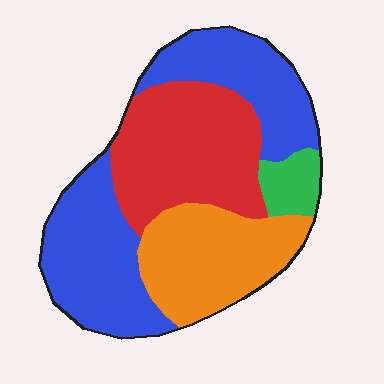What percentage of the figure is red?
Red takes up about one third (1/3) of the figure.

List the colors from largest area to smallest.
From largest to smallest: blue, red, orange, green.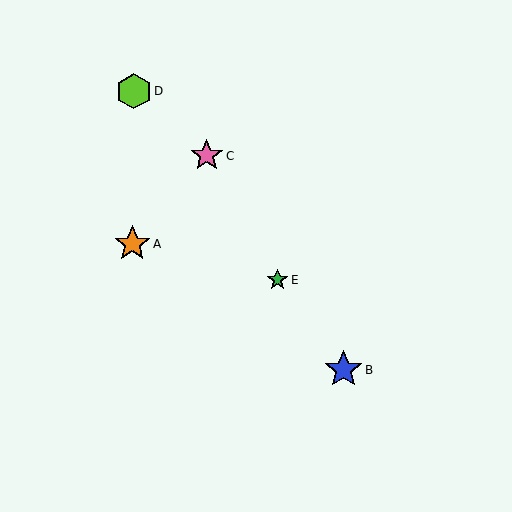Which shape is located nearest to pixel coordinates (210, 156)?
The pink star (labeled C) at (207, 156) is nearest to that location.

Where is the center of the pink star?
The center of the pink star is at (207, 156).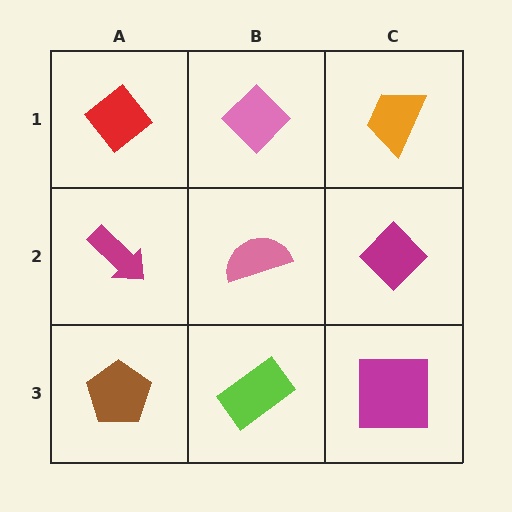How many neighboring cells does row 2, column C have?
3.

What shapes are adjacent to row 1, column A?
A magenta arrow (row 2, column A), a pink diamond (row 1, column B).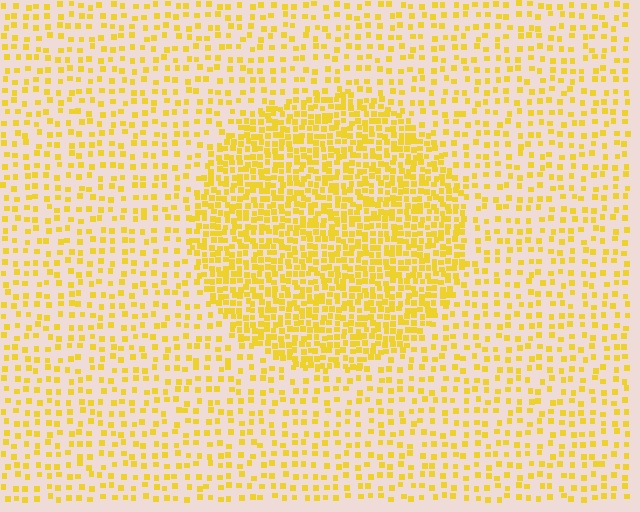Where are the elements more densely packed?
The elements are more densely packed inside the circle boundary.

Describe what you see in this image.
The image contains small yellow elements arranged at two different densities. A circle-shaped region is visible where the elements are more densely packed than the surrounding area.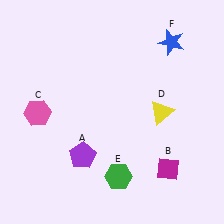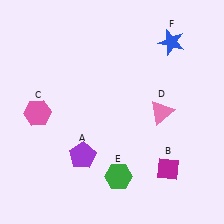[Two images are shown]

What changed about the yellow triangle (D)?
In Image 1, D is yellow. In Image 2, it changed to pink.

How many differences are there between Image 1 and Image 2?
There is 1 difference between the two images.